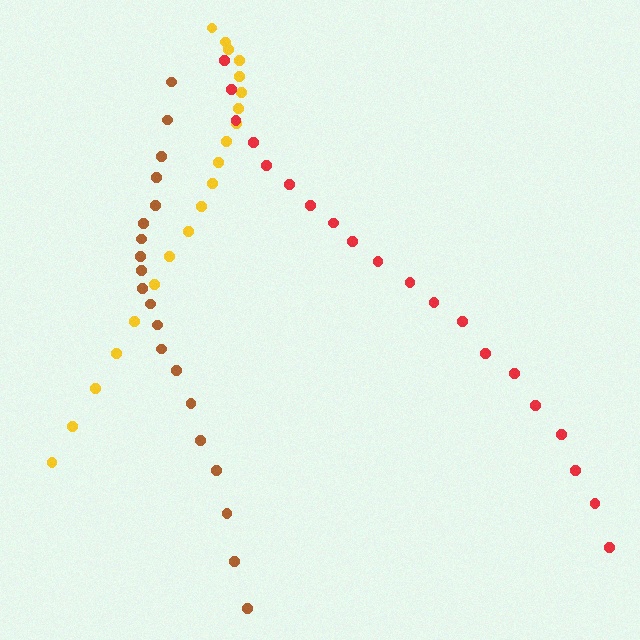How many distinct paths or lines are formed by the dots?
There are 3 distinct paths.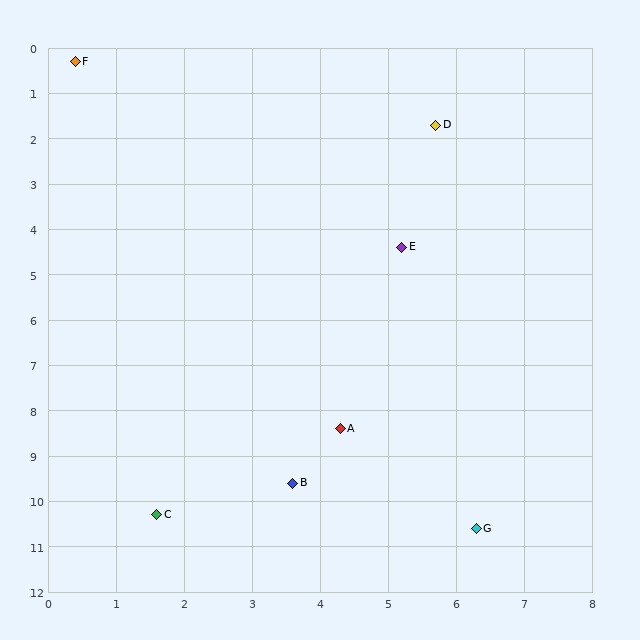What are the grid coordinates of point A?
Point A is at approximately (4.3, 8.4).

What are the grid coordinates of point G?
Point G is at approximately (6.3, 10.6).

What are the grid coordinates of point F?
Point F is at approximately (0.4, 0.3).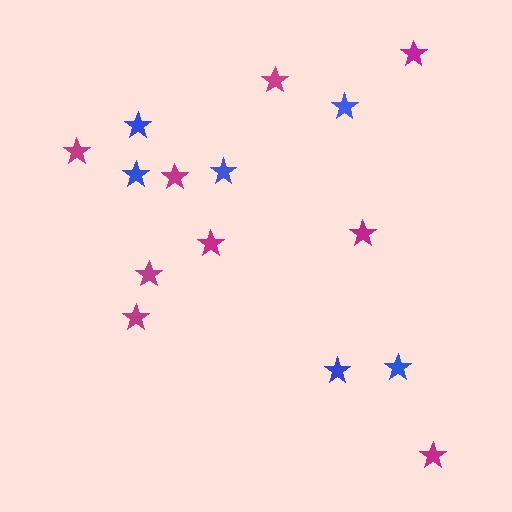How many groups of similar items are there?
There are 2 groups: one group of blue stars (6) and one group of magenta stars (9).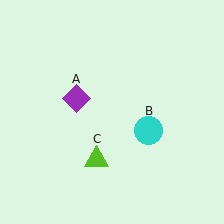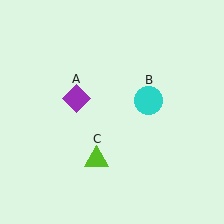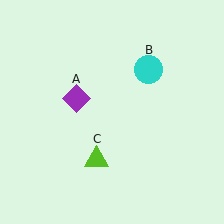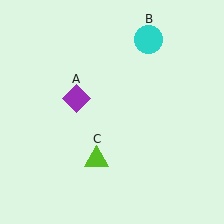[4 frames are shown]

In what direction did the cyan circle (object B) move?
The cyan circle (object B) moved up.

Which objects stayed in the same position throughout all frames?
Purple diamond (object A) and lime triangle (object C) remained stationary.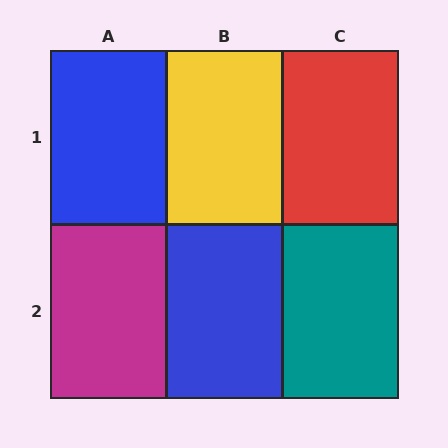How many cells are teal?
1 cell is teal.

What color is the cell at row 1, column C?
Red.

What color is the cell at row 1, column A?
Blue.